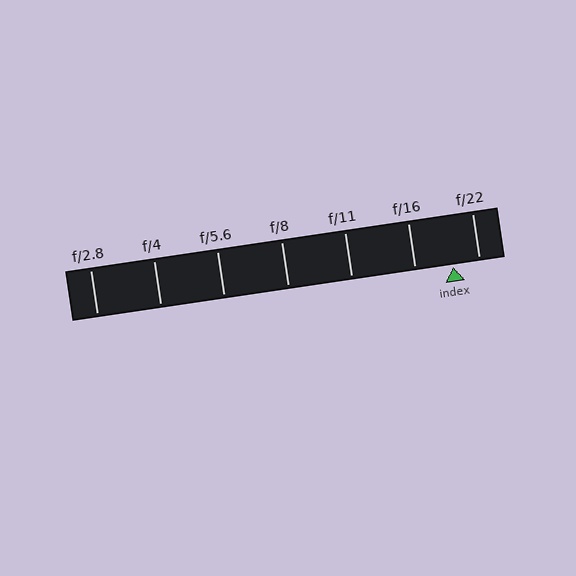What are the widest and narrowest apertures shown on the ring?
The widest aperture shown is f/2.8 and the narrowest is f/22.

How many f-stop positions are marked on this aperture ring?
There are 7 f-stop positions marked.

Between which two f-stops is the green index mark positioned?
The index mark is between f/16 and f/22.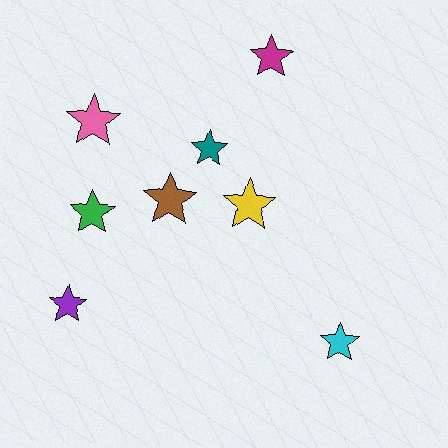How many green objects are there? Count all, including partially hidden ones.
There is 1 green object.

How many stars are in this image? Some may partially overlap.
There are 8 stars.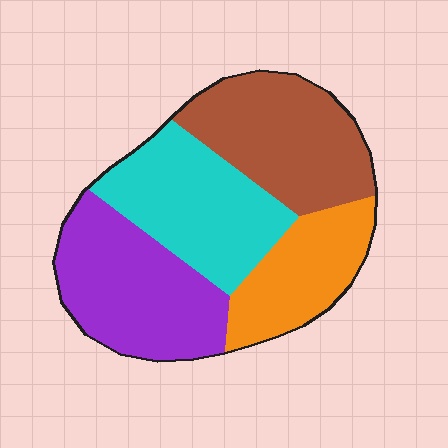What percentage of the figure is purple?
Purple covers roughly 30% of the figure.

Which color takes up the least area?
Orange, at roughly 20%.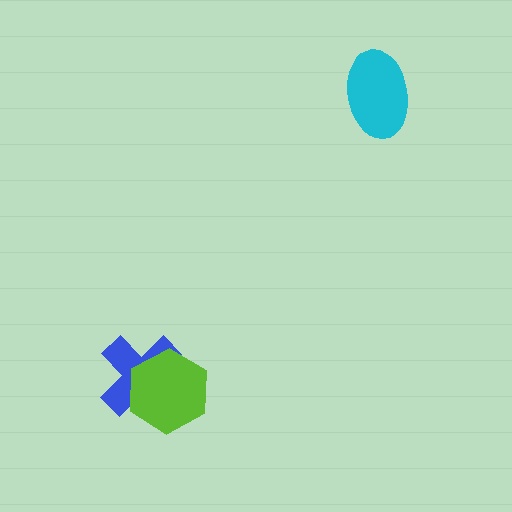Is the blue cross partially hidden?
Yes, it is partially covered by another shape.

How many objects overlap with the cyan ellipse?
0 objects overlap with the cyan ellipse.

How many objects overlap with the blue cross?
1 object overlaps with the blue cross.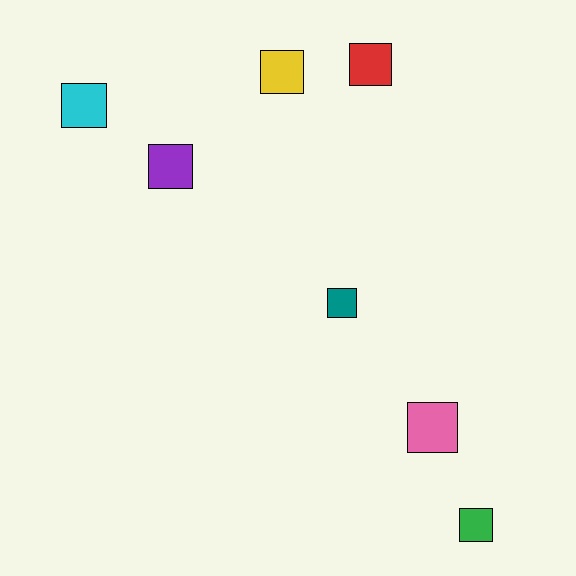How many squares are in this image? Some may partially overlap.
There are 7 squares.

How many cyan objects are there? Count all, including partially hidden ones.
There is 1 cyan object.